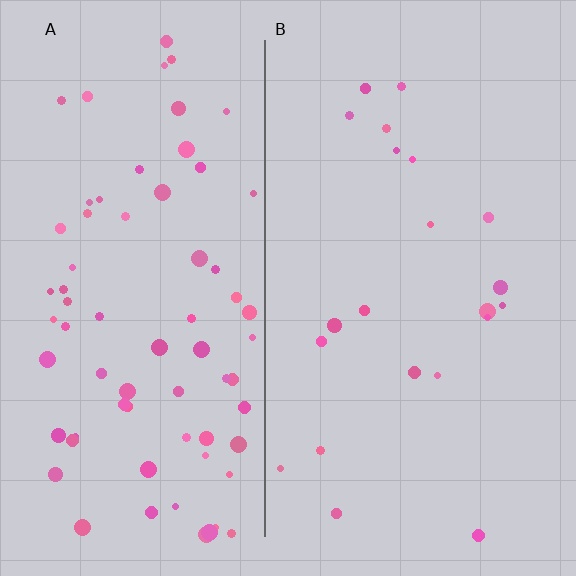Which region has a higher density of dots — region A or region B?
A (the left).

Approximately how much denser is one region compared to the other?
Approximately 3.4× — region A over region B.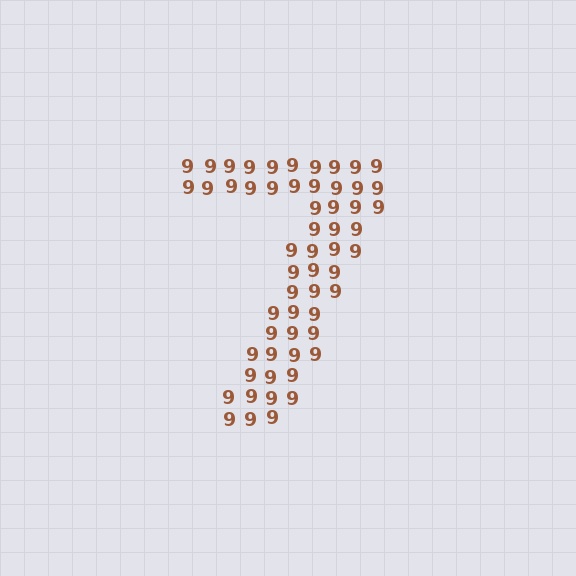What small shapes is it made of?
It is made of small digit 9's.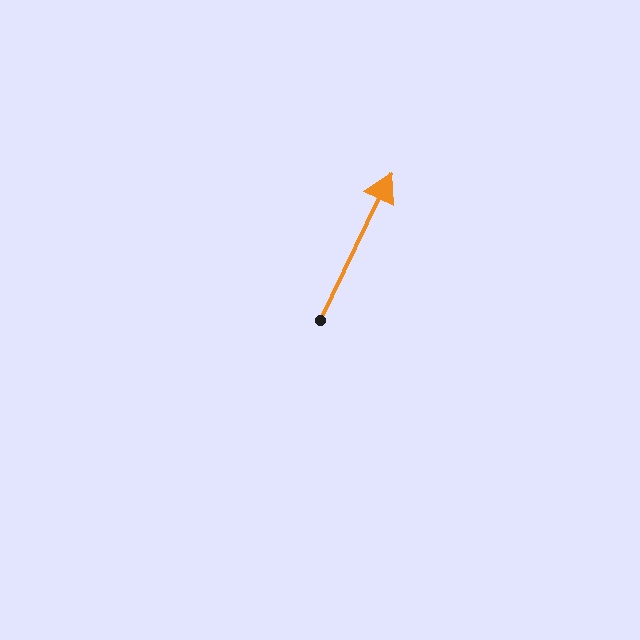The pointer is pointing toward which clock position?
Roughly 1 o'clock.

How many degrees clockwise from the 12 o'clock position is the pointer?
Approximately 26 degrees.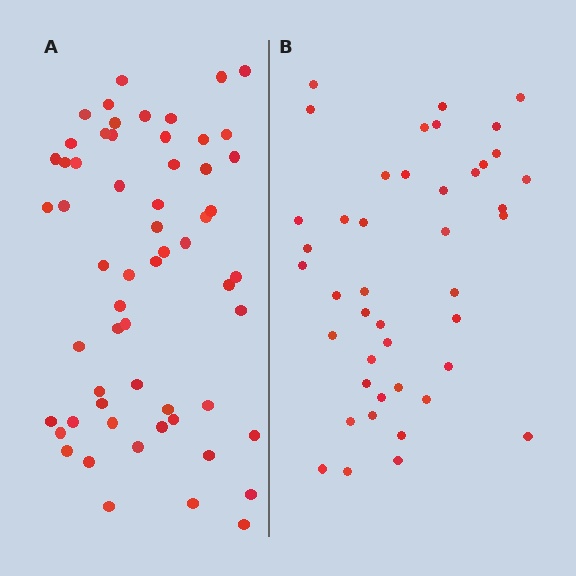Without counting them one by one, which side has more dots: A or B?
Region A (the left region) has more dots.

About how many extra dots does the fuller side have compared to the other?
Region A has approximately 15 more dots than region B.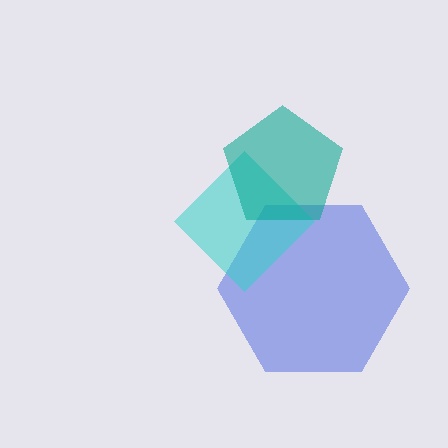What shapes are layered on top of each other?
The layered shapes are: a blue hexagon, a cyan diamond, a teal pentagon.